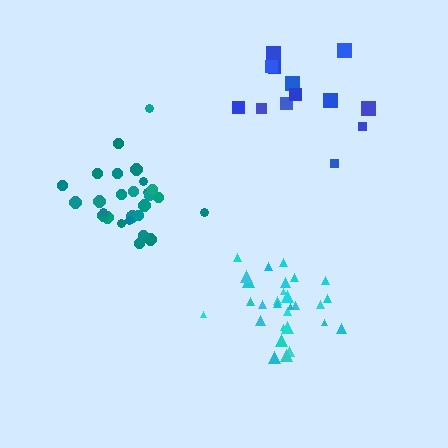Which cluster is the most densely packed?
Teal.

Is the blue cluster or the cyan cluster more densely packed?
Cyan.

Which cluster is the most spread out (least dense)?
Blue.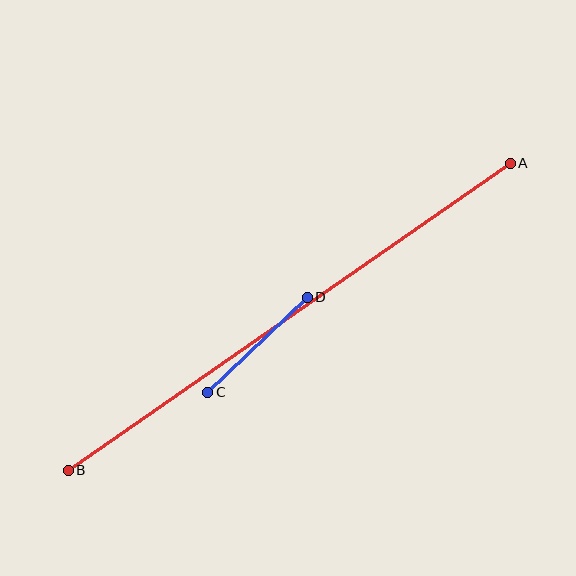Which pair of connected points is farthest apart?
Points A and B are farthest apart.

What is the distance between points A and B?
The distance is approximately 538 pixels.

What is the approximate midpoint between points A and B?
The midpoint is at approximately (289, 317) pixels.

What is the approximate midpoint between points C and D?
The midpoint is at approximately (257, 345) pixels.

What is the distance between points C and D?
The distance is approximately 138 pixels.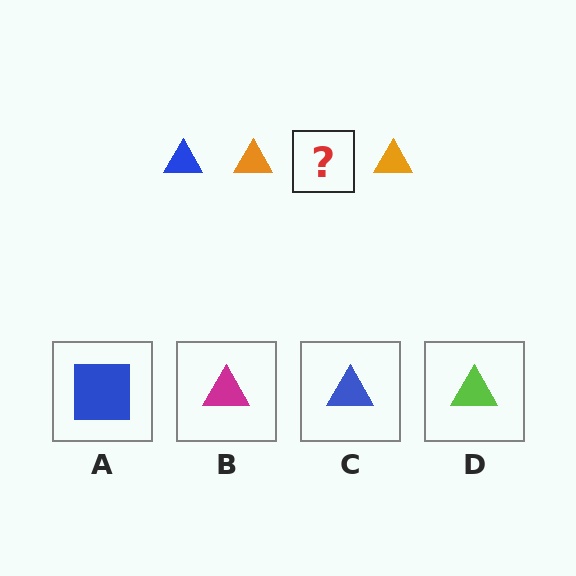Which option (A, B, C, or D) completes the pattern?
C.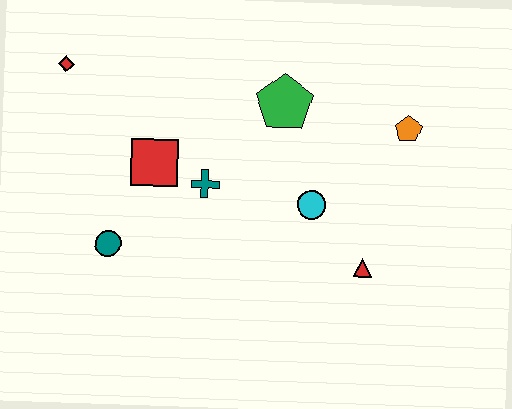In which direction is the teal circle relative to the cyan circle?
The teal circle is to the left of the cyan circle.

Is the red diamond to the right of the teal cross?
No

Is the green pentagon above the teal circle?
Yes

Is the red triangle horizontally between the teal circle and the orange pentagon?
Yes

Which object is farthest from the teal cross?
The orange pentagon is farthest from the teal cross.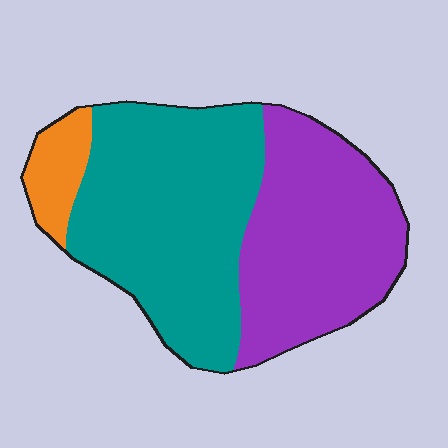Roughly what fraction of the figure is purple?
Purple takes up about two fifths (2/5) of the figure.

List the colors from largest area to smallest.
From largest to smallest: teal, purple, orange.